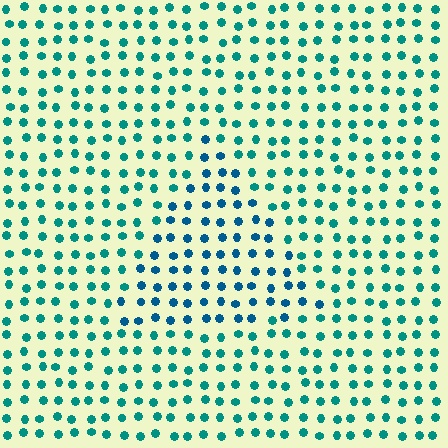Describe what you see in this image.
The image is filled with small teal elements in a uniform arrangement. A triangle-shaped region is visible where the elements are tinted to a slightly different hue, forming a subtle color boundary.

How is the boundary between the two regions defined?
The boundary is defined purely by a slight shift in hue (about 28 degrees). Spacing, size, and orientation are identical on both sides.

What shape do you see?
I see a triangle.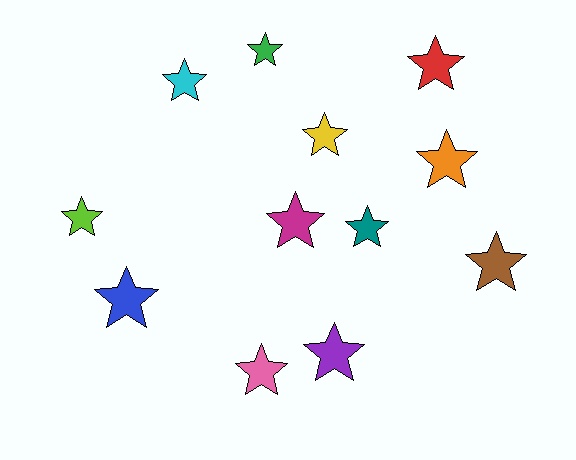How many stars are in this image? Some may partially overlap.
There are 12 stars.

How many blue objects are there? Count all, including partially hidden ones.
There is 1 blue object.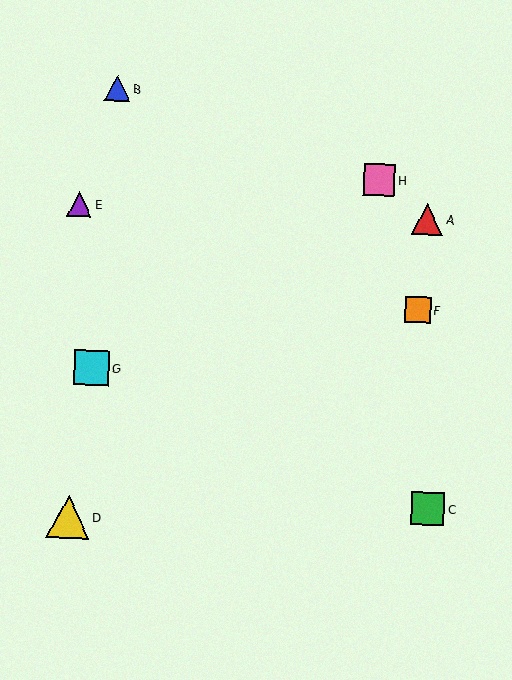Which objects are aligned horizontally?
Objects A, E are aligned horizontally.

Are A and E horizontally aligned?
Yes, both are at y≈220.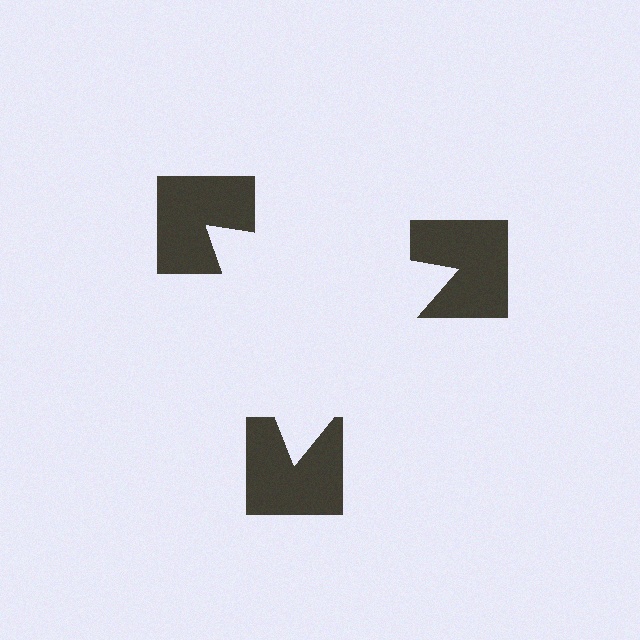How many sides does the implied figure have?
3 sides.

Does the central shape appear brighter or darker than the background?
It typically appears slightly brighter than the background, even though no actual brightness change is drawn.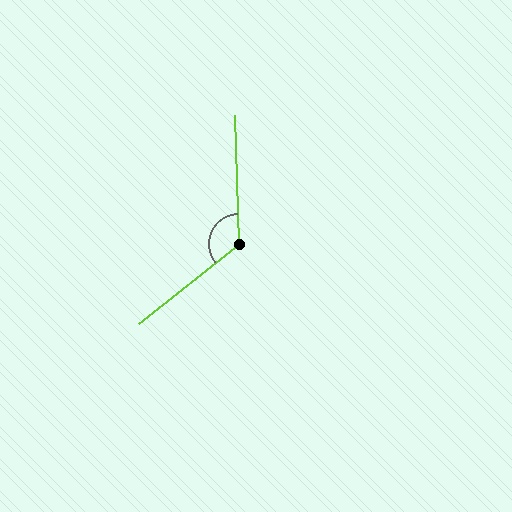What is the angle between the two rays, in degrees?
Approximately 127 degrees.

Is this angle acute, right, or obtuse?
It is obtuse.